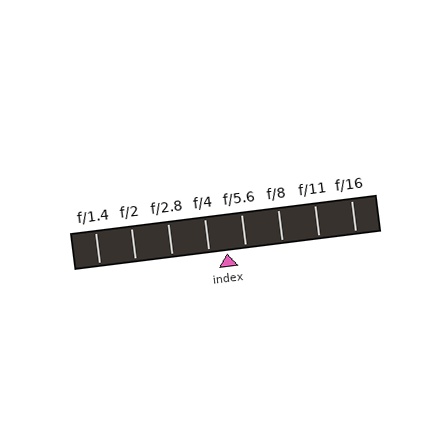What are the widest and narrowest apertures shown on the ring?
The widest aperture shown is f/1.4 and the narrowest is f/16.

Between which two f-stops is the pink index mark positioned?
The index mark is between f/4 and f/5.6.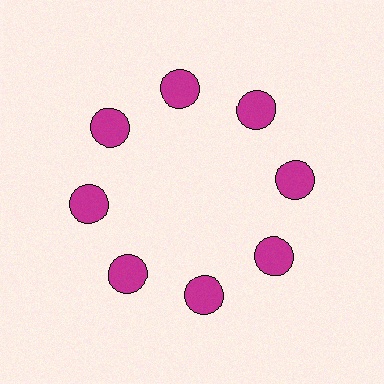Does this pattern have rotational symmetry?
Yes, this pattern has 8-fold rotational symmetry. It looks the same after rotating 45 degrees around the center.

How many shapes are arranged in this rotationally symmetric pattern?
There are 8 shapes, arranged in 8 groups of 1.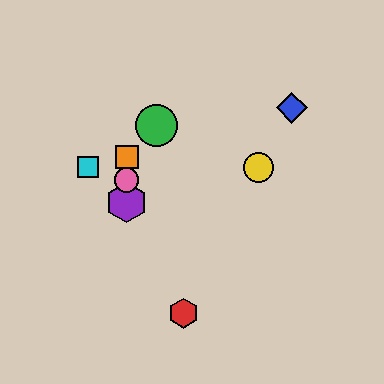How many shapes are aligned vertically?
3 shapes (the purple hexagon, the orange square, the pink circle) are aligned vertically.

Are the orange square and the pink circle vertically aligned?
Yes, both are at x≈127.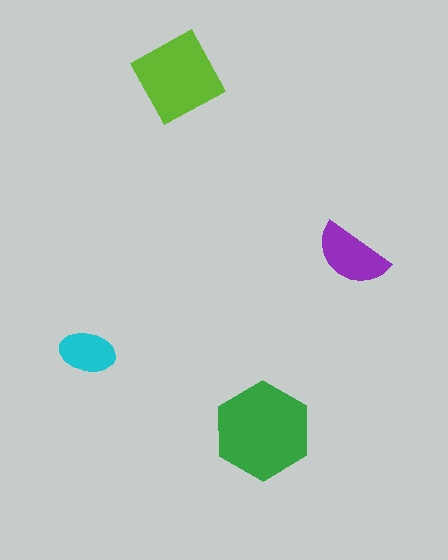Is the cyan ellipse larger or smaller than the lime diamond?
Smaller.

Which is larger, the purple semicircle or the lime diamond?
The lime diamond.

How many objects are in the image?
There are 4 objects in the image.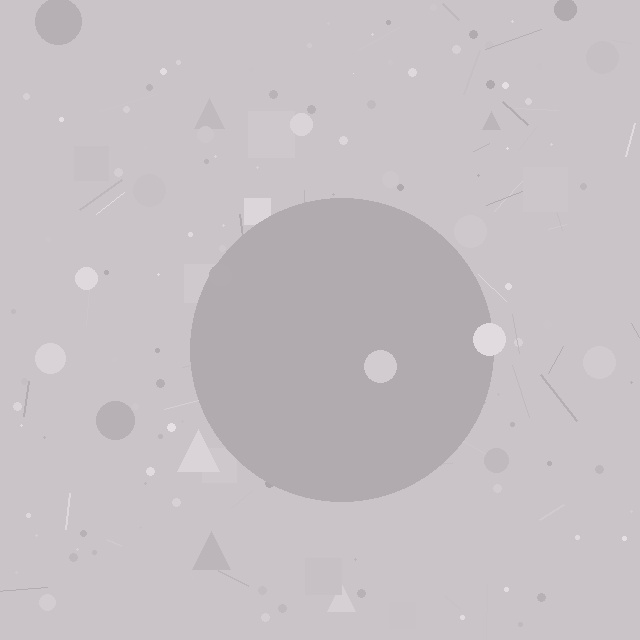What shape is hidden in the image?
A circle is hidden in the image.